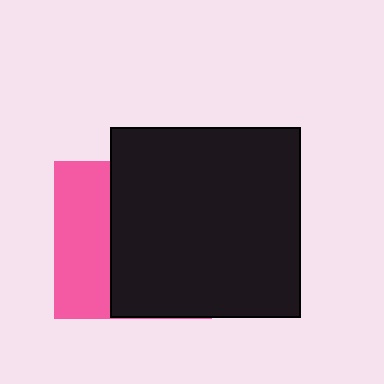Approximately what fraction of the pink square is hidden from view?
Roughly 64% of the pink square is hidden behind the black square.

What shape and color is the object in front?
The object in front is a black square.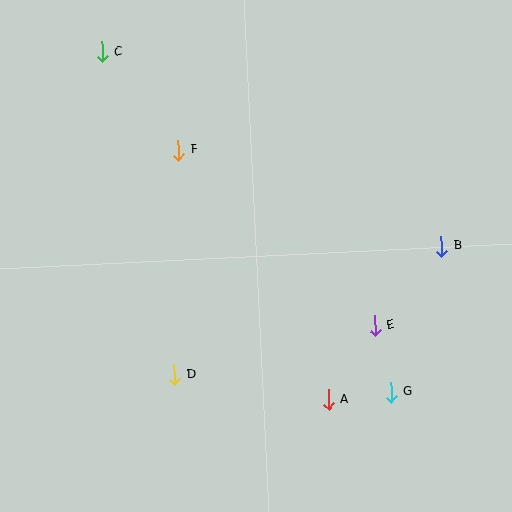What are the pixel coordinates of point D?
Point D is at (174, 375).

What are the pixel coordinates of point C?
Point C is at (102, 52).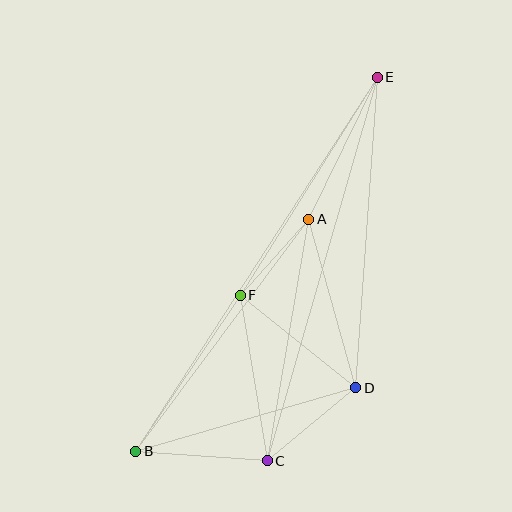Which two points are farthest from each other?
Points B and E are farthest from each other.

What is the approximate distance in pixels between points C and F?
The distance between C and F is approximately 168 pixels.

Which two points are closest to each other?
Points A and F are closest to each other.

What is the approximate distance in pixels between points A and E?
The distance between A and E is approximately 157 pixels.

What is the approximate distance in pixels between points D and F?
The distance between D and F is approximately 148 pixels.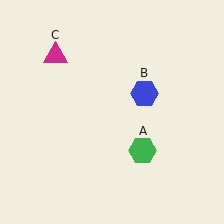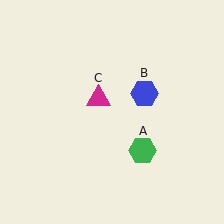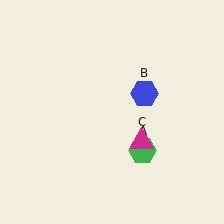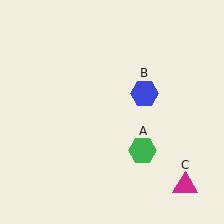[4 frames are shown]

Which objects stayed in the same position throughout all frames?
Green hexagon (object A) and blue hexagon (object B) remained stationary.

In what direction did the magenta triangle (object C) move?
The magenta triangle (object C) moved down and to the right.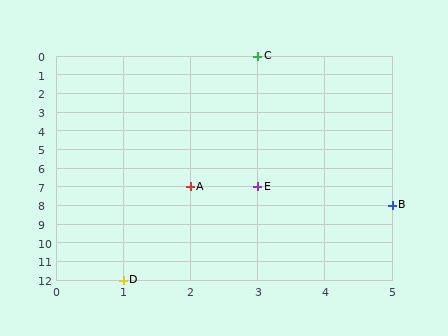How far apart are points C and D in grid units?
Points C and D are 2 columns and 12 rows apart (about 12.2 grid units diagonally).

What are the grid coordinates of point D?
Point D is at grid coordinates (1, 12).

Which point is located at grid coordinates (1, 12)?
Point D is at (1, 12).